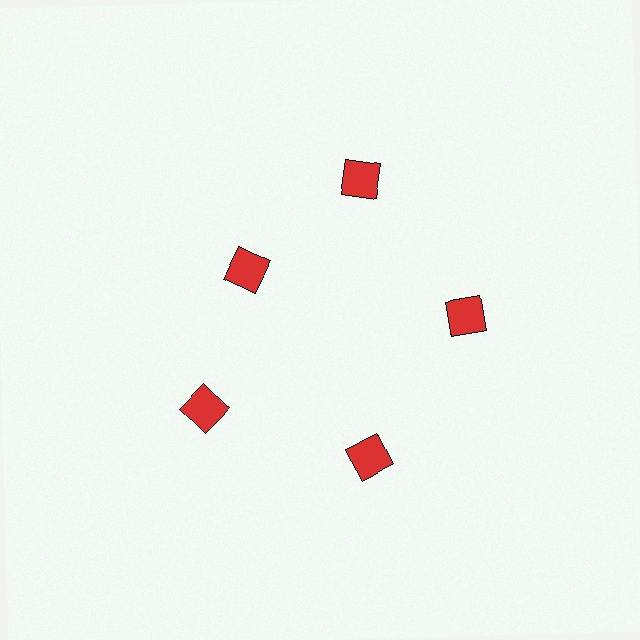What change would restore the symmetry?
The symmetry would be restored by moving it outward, back onto the ring so that all 5 squares sit at equal angles and equal distance from the center.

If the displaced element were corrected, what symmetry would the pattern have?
It would have 5-fold rotational symmetry — the pattern would map onto itself every 72 degrees.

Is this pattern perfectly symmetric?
No. The 5 red squares are arranged in a ring, but one element near the 10 o'clock position is pulled inward toward the center, breaking the 5-fold rotational symmetry.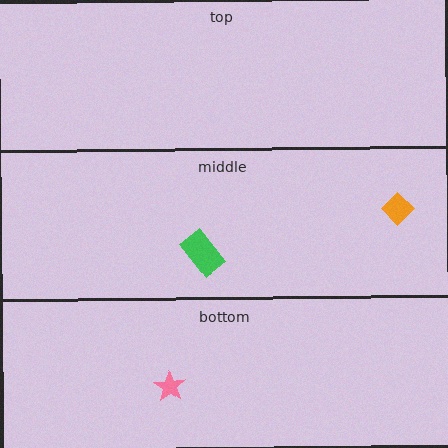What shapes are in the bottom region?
The pink star.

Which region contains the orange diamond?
The middle region.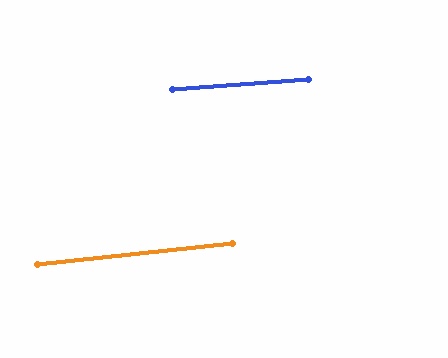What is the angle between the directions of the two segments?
Approximately 2 degrees.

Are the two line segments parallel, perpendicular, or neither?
Parallel — their directions differ by only 1.7°.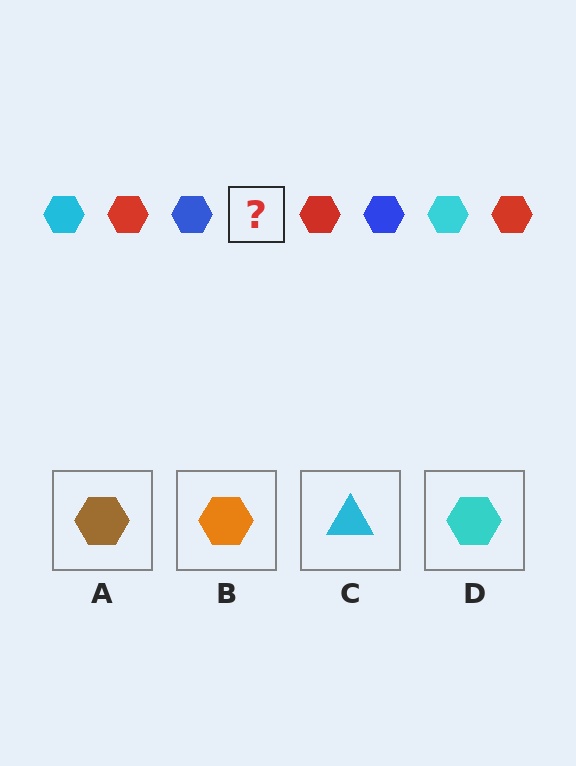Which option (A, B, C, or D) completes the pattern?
D.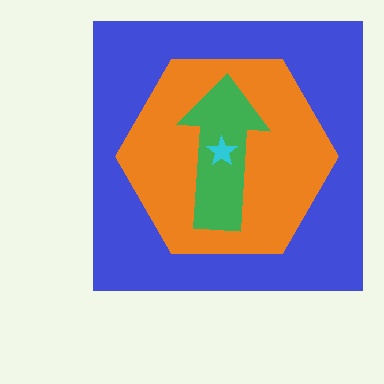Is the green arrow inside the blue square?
Yes.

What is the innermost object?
The cyan star.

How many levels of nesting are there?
4.